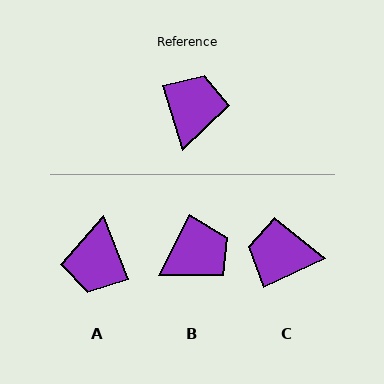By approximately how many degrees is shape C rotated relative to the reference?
Approximately 97 degrees counter-clockwise.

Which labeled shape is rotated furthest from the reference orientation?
A, about 176 degrees away.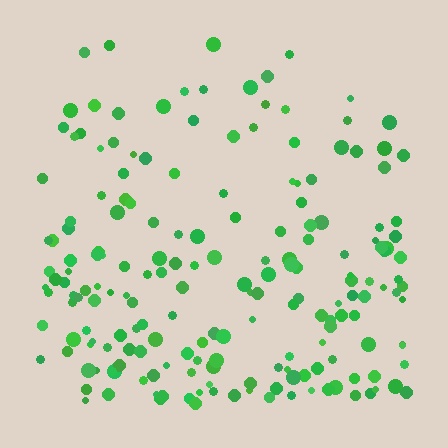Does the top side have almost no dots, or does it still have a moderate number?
Still a moderate number, just noticeably fewer than the bottom.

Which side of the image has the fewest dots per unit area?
The top.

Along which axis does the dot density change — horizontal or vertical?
Vertical.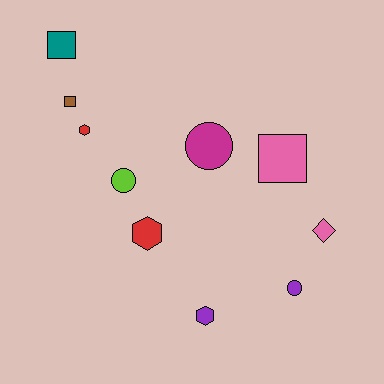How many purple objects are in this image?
There are 2 purple objects.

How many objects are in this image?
There are 10 objects.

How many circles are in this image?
There are 3 circles.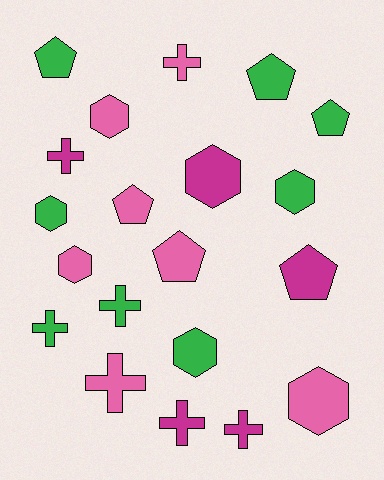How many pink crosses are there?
There are 2 pink crosses.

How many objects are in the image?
There are 20 objects.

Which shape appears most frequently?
Cross, with 7 objects.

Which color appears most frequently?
Green, with 8 objects.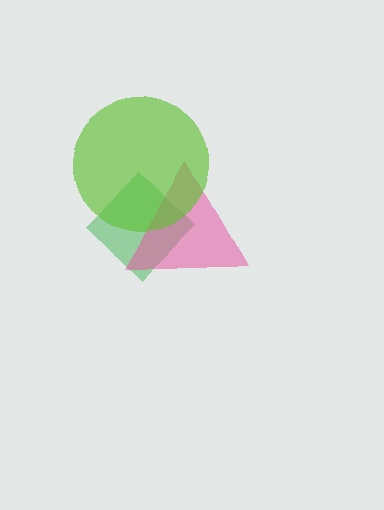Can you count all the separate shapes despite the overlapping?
Yes, there are 3 separate shapes.